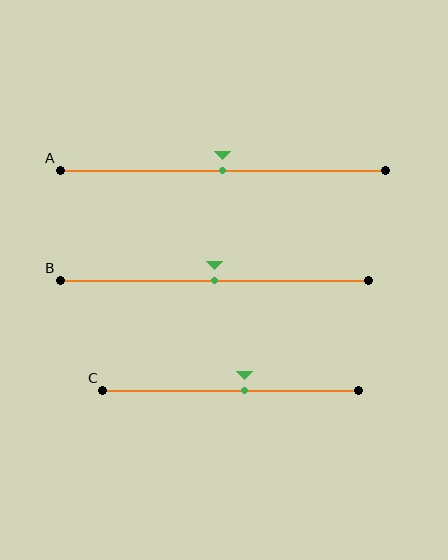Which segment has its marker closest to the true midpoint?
Segment A has its marker closest to the true midpoint.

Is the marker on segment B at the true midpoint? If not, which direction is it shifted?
Yes, the marker on segment B is at the true midpoint.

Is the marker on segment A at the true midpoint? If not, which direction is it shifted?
Yes, the marker on segment A is at the true midpoint.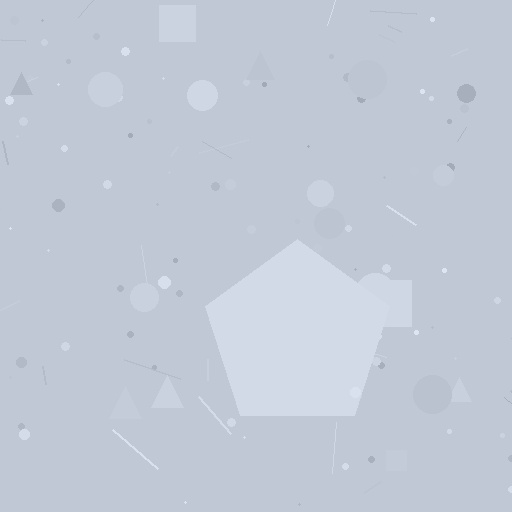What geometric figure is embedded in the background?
A pentagon is embedded in the background.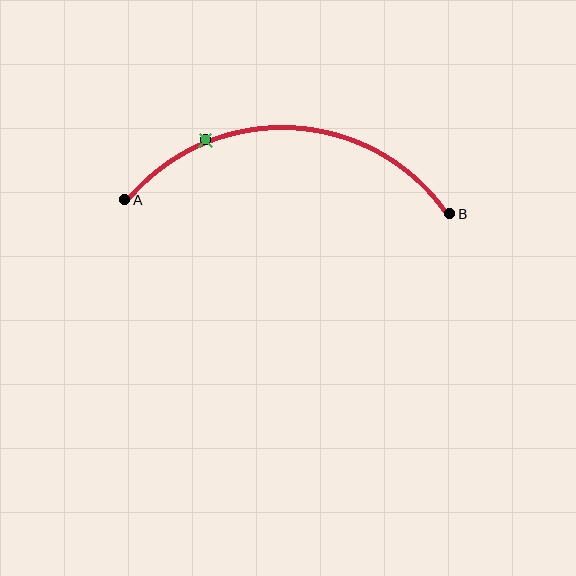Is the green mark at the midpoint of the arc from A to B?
No. The green mark lies on the arc but is closer to endpoint A. The arc midpoint would be at the point on the curve equidistant along the arc from both A and B.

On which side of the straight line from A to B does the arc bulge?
The arc bulges above the straight line connecting A and B.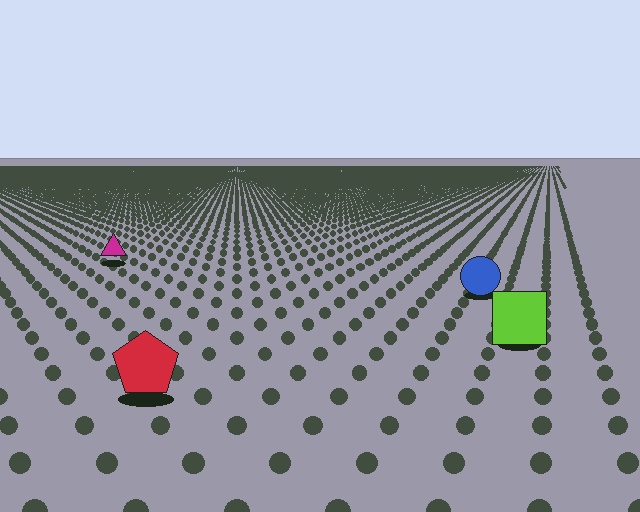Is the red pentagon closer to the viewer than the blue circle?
Yes. The red pentagon is closer — you can tell from the texture gradient: the ground texture is coarser near it.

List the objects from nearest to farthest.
From nearest to farthest: the red pentagon, the lime square, the blue circle, the magenta triangle.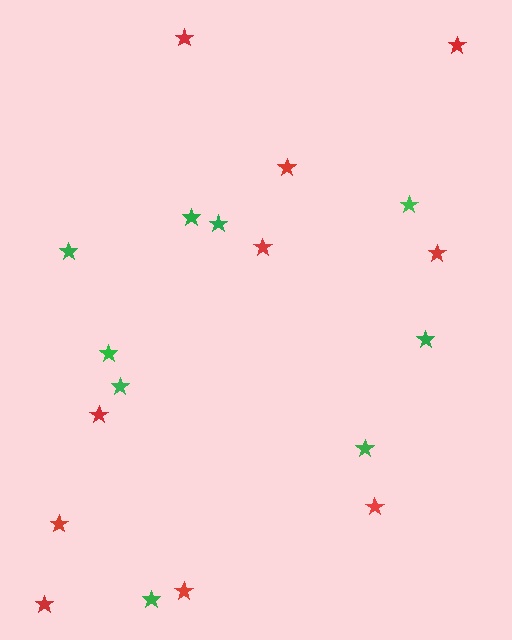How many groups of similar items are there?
There are 2 groups: one group of red stars (10) and one group of green stars (9).